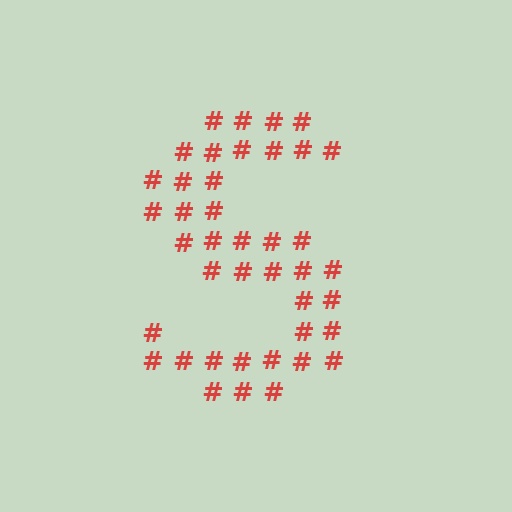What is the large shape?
The large shape is the letter S.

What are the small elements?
The small elements are hash symbols.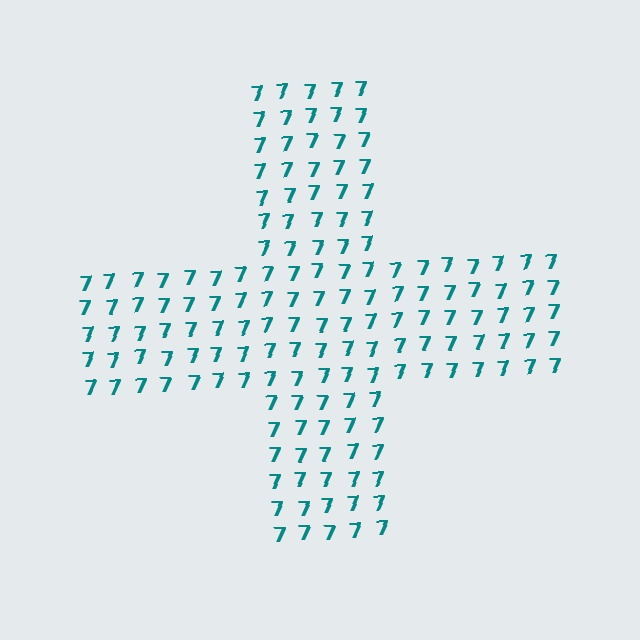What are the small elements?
The small elements are digit 7's.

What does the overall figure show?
The overall figure shows a cross.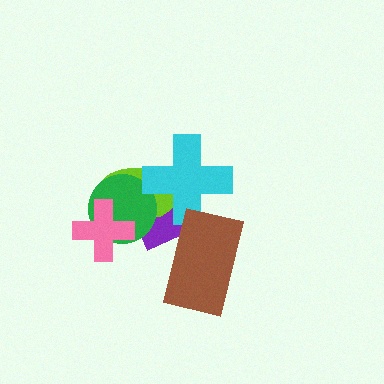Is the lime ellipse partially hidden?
Yes, it is partially covered by another shape.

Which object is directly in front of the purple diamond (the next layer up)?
The lime ellipse is directly in front of the purple diamond.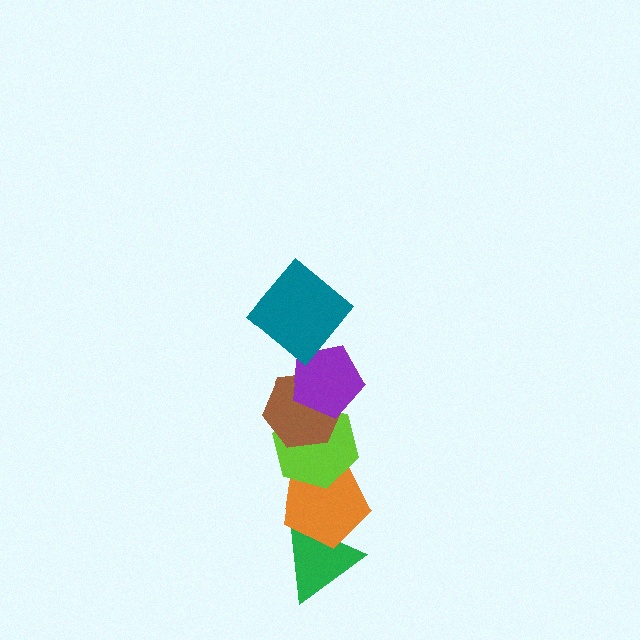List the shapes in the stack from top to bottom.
From top to bottom: the teal diamond, the purple pentagon, the brown hexagon, the lime hexagon, the orange pentagon, the green triangle.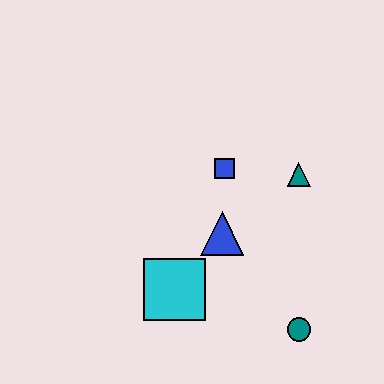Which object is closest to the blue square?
The blue triangle is closest to the blue square.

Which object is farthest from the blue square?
The teal circle is farthest from the blue square.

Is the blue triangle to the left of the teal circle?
Yes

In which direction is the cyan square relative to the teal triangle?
The cyan square is to the left of the teal triangle.